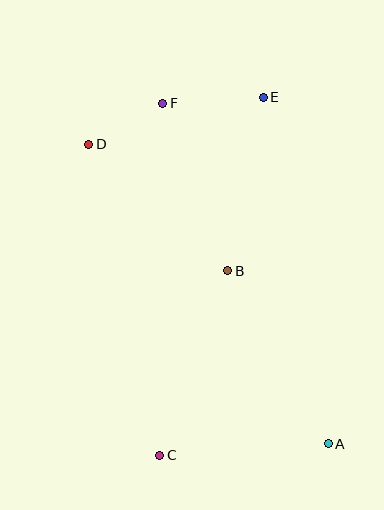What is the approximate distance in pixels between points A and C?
The distance between A and C is approximately 169 pixels.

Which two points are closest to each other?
Points D and F are closest to each other.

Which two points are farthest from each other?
Points A and D are farthest from each other.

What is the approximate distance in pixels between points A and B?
The distance between A and B is approximately 200 pixels.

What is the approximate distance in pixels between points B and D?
The distance between B and D is approximately 188 pixels.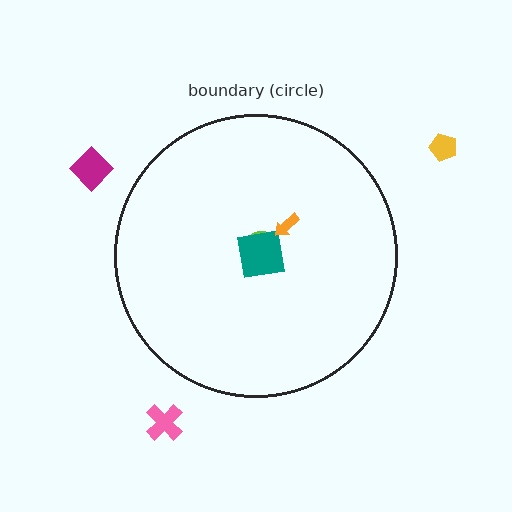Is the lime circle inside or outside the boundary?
Inside.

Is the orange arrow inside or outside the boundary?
Inside.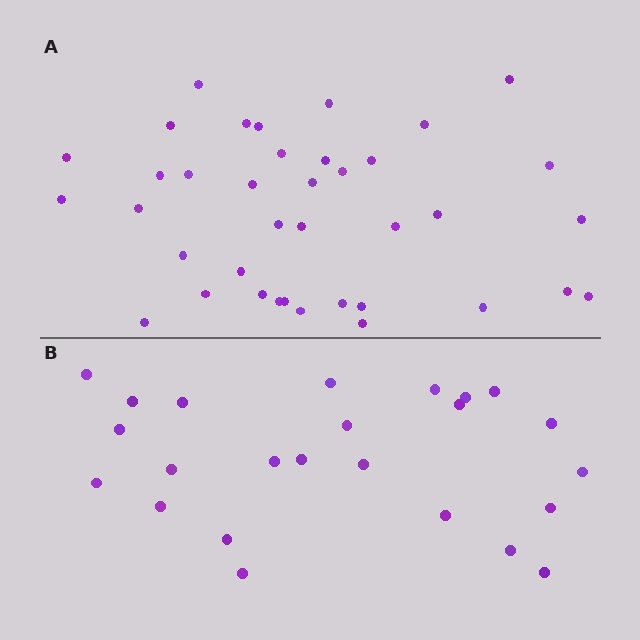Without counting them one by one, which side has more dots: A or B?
Region A (the top region) has more dots.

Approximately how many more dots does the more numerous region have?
Region A has approximately 15 more dots than region B.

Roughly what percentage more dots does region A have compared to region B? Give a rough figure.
About 60% more.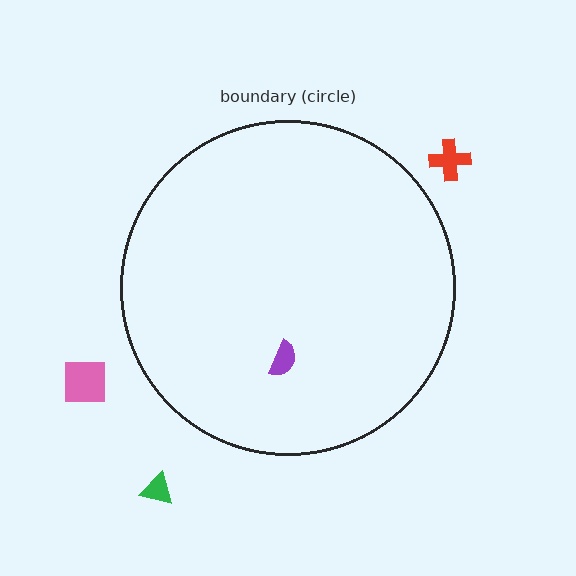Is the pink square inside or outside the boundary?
Outside.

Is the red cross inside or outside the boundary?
Outside.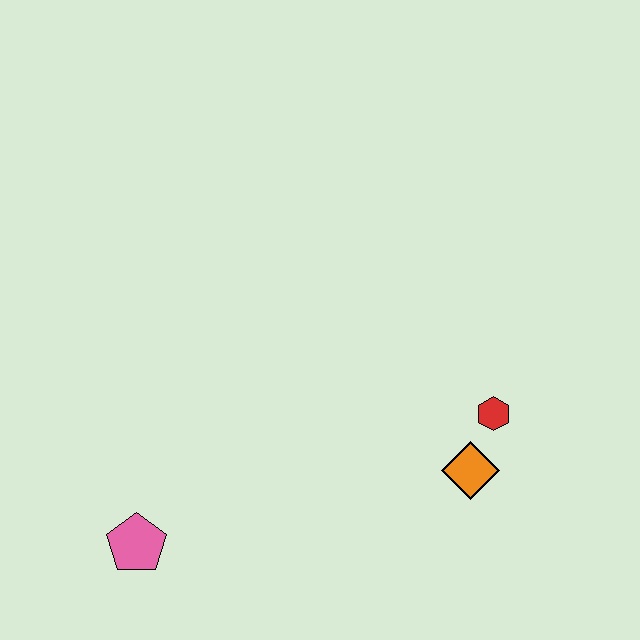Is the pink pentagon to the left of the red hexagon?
Yes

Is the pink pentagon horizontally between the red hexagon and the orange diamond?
No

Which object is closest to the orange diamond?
The red hexagon is closest to the orange diamond.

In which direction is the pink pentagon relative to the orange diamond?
The pink pentagon is to the left of the orange diamond.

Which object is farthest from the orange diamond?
The pink pentagon is farthest from the orange diamond.